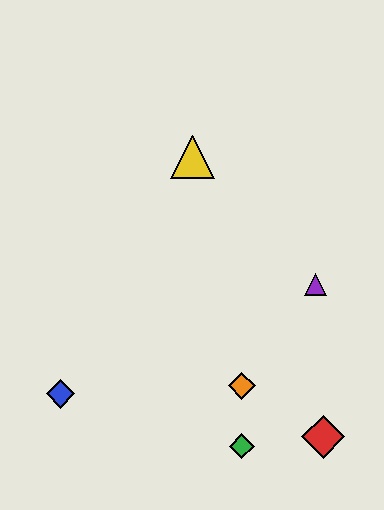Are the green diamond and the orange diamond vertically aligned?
Yes, both are at x≈242.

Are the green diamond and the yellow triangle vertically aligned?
No, the green diamond is at x≈242 and the yellow triangle is at x≈193.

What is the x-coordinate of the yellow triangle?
The yellow triangle is at x≈193.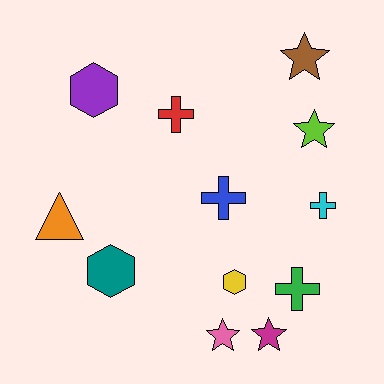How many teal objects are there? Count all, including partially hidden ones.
There is 1 teal object.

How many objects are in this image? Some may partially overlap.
There are 12 objects.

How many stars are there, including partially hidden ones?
There are 4 stars.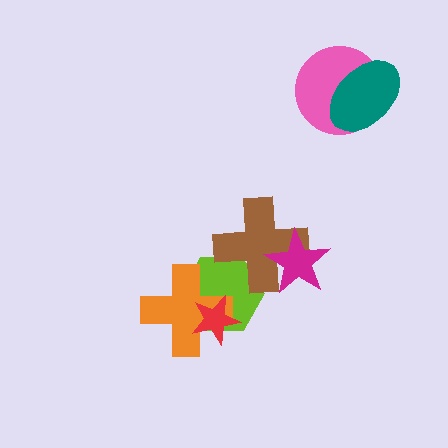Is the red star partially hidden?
No, no other shape covers it.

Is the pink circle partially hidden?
Yes, it is partially covered by another shape.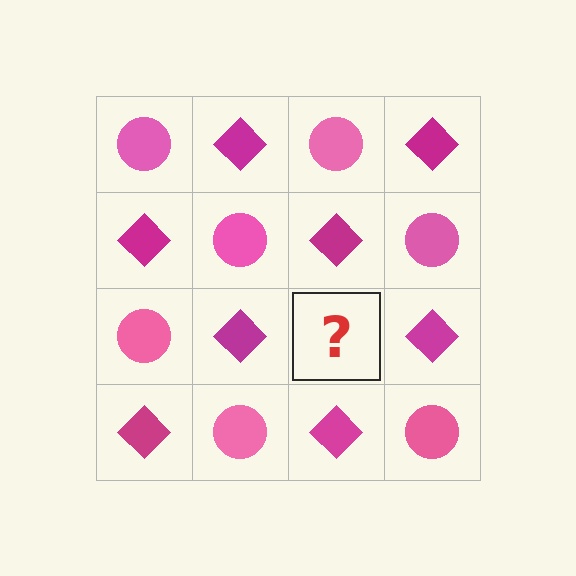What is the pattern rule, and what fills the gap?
The rule is that it alternates pink circle and magenta diamond in a checkerboard pattern. The gap should be filled with a pink circle.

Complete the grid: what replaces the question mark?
The question mark should be replaced with a pink circle.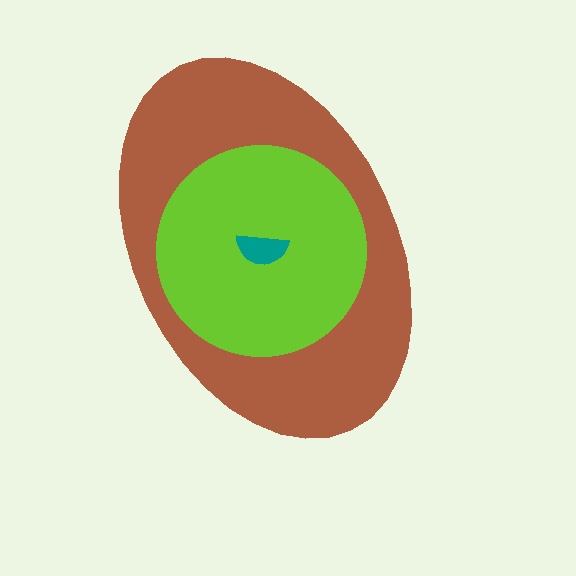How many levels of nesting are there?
3.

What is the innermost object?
The teal semicircle.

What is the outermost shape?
The brown ellipse.